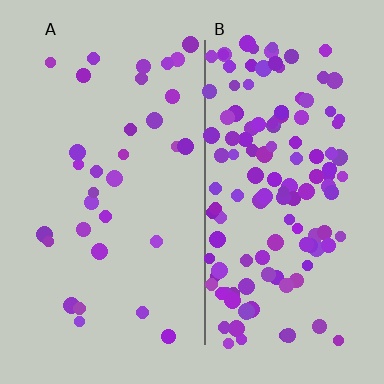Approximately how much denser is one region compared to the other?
Approximately 4.0× — region B over region A.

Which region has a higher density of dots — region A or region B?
B (the right).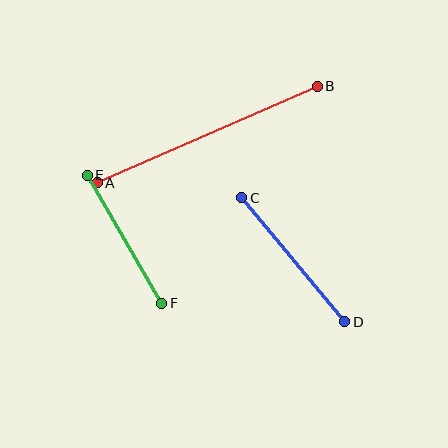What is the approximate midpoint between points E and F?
The midpoint is at approximately (124, 239) pixels.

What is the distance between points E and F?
The distance is approximately 148 pixels.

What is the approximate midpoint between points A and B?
The midpoint is at approximately (207, 134) pixels.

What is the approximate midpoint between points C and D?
The midpoint is at approximately (293, 260) pixels.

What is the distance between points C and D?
The distance is approximately 161 pixels.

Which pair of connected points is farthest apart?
Points A and B are farthest apart.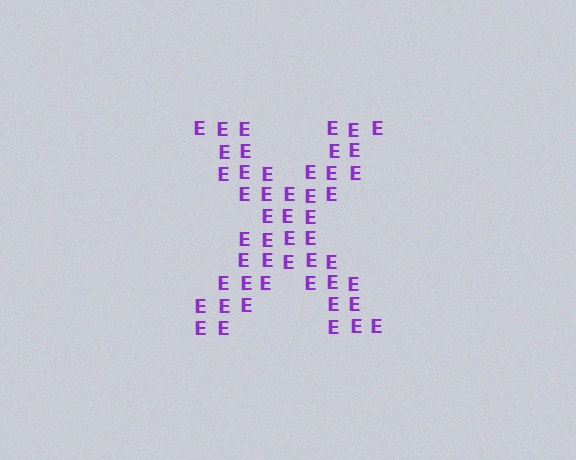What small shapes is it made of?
It is made of small letter E's.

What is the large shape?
The large shape is the letter X.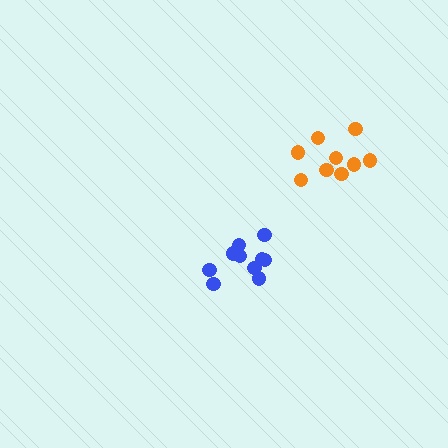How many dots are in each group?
Group 1: 10 dots, Group 2: 9 dots (19 total).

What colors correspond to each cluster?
The clusters are colored: blue, orange.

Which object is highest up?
The orange cluster is topmost.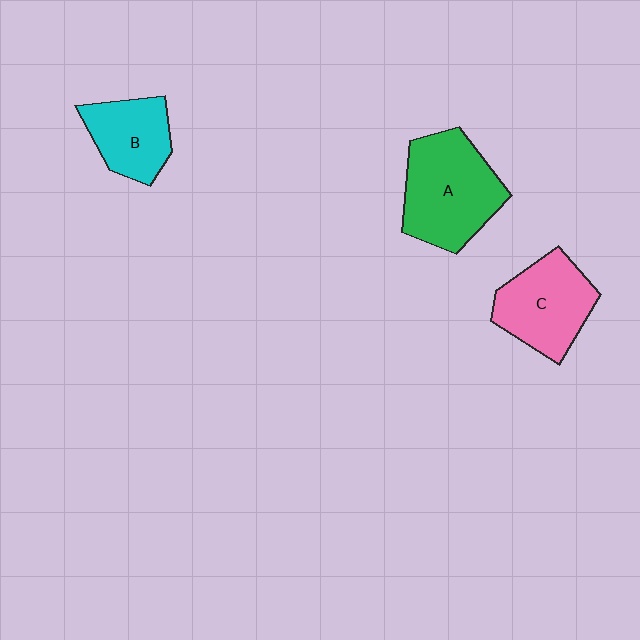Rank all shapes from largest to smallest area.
From largest to smallest: A (green), C (pink), B (cyan).